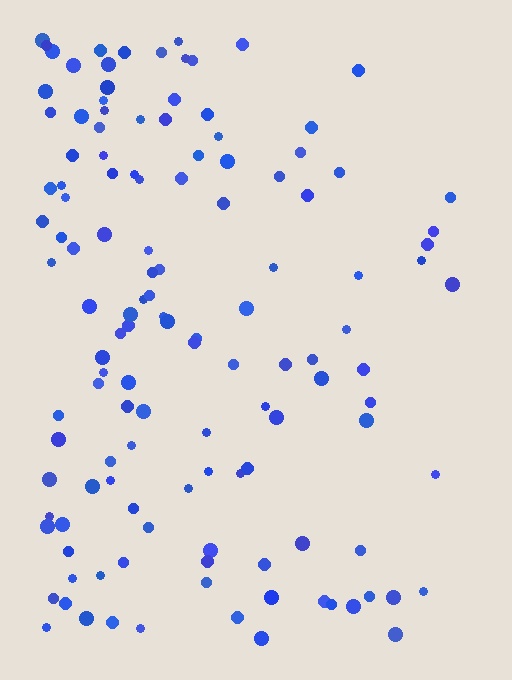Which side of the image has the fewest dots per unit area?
The right.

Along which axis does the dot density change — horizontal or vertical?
Horizontal.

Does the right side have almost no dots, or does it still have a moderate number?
Still a moderate number, just noticeably fewer than the left.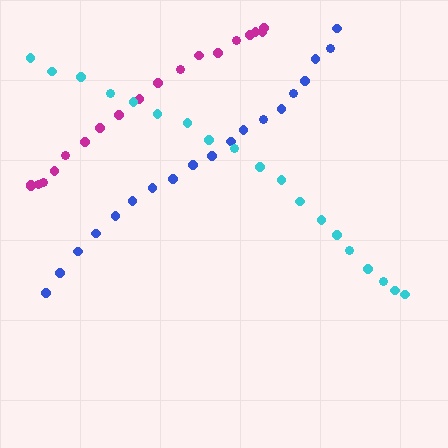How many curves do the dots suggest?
There are 3 distinct paths.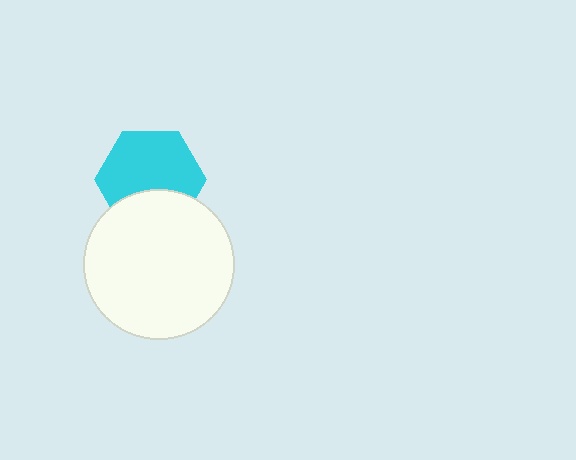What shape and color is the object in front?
The object in front is a white circle.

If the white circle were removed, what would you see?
You would see the complete cyan hexagon.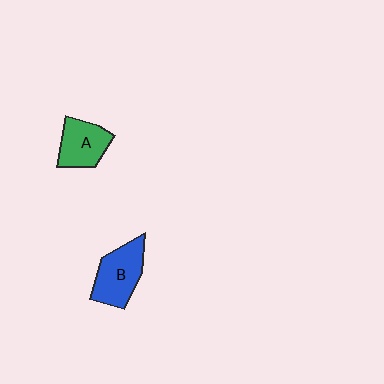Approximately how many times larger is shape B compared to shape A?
Approximately 1.2 times.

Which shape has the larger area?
Shape B (blue).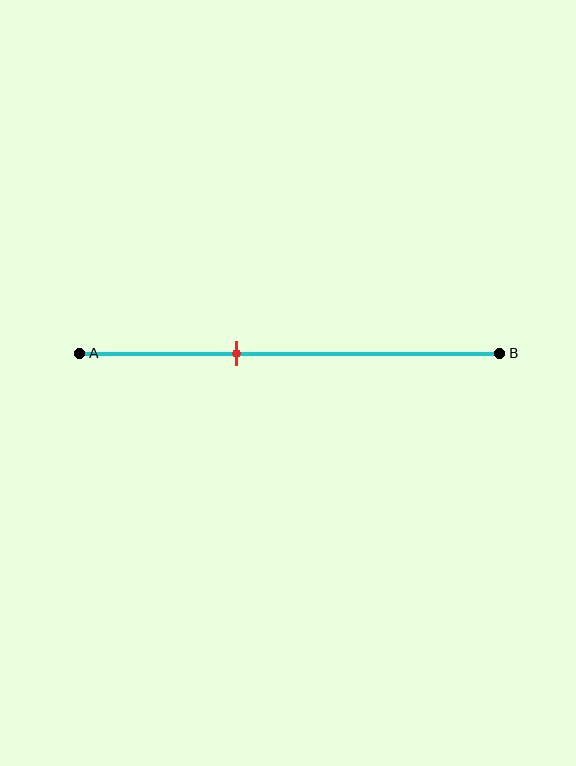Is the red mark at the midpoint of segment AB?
No, the mark is at about 35% from A, not at the 50% midpoint.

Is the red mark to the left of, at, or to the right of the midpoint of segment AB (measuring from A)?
The red mark is to the left of the midpoint of segment AB.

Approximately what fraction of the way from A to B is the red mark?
The red mark is approximately 35% of the way from A to B.